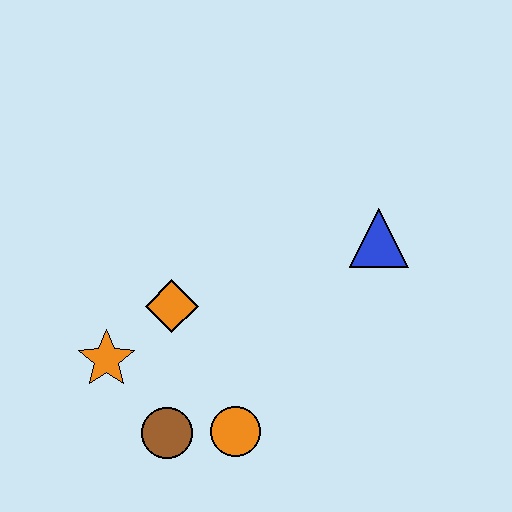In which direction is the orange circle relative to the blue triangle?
The orange circle is below the blue triangle.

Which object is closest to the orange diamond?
The orange star is closest to the orange diamond.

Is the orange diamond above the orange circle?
Yes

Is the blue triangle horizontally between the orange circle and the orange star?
No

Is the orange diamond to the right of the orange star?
Yes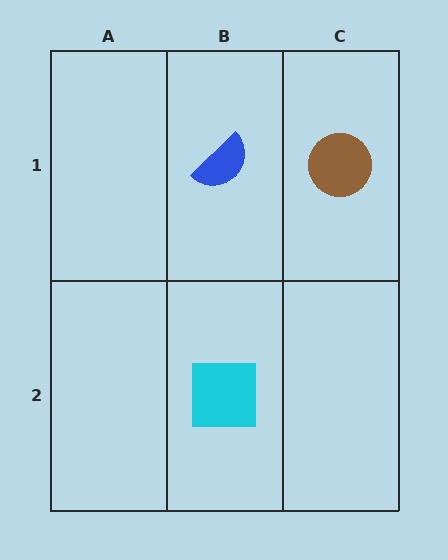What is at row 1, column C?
A brown circle.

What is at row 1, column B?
A blue semicircle.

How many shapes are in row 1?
2 shapes.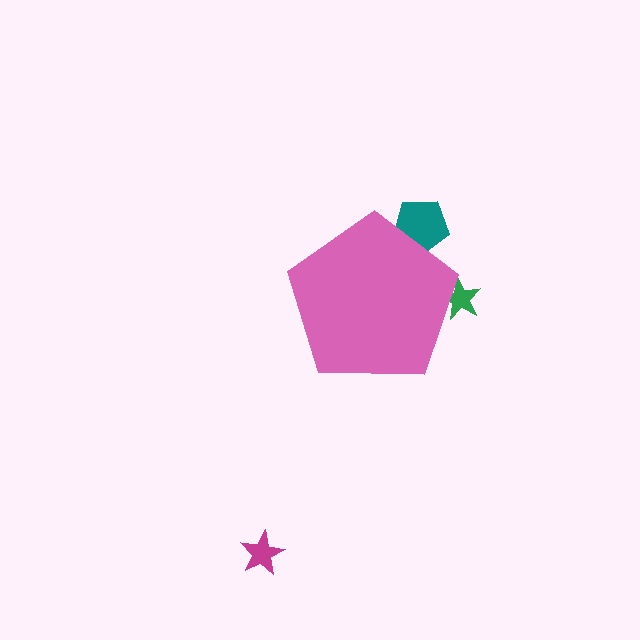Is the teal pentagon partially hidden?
Yes, the teal pentagon is partially hidden behind the pink pentagon.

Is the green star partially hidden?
Yes, the green star is partially hidden behind the pink pentagon.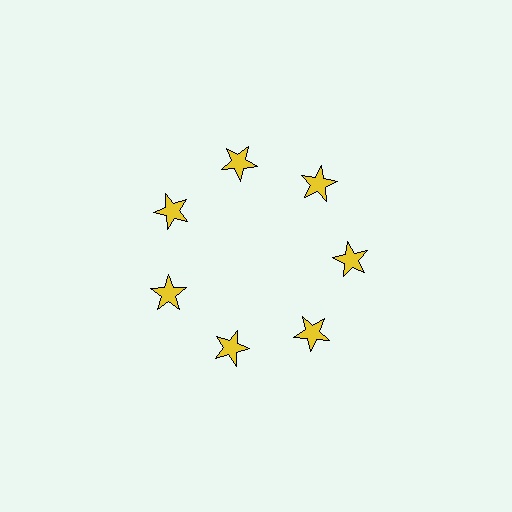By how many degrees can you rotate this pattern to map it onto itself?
The pattern maps onto itself every 51 degrees of rotation.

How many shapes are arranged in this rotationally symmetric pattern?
There are 7 shapes, arranged in 7 groups of 1.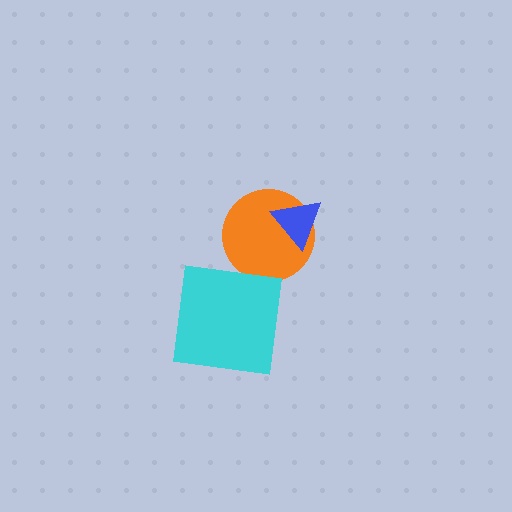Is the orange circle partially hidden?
Yes, it is partially covered by another shape.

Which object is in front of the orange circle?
The blue triangle is in front of the orange circle.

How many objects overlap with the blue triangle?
1 object overlaps with the blue triangle.